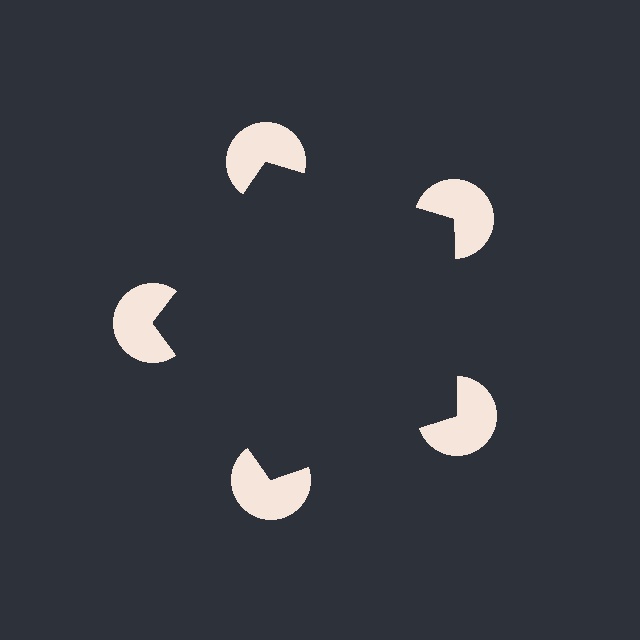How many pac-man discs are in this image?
There are 5 — one at each vertex of the illusory pentagon.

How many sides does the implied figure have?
5 sides.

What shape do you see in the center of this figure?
An illusory pentagon — its edges are inferred from the aligned wedge cuts in the pac-man discs, not physically drawn.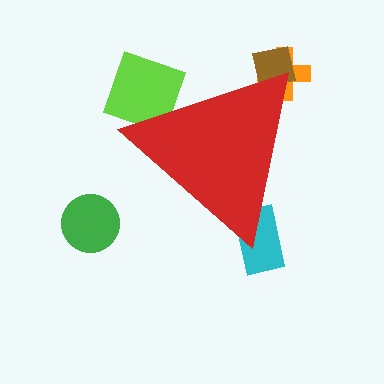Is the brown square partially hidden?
Yes, the brown square is partially hidden behind the red triangle.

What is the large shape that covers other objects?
A red triangle.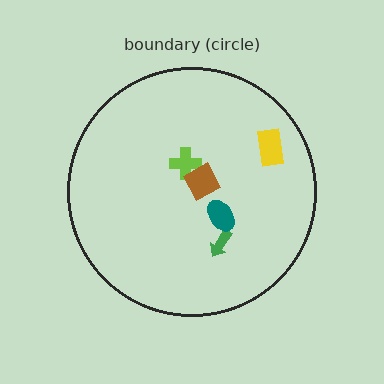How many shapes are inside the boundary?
5 inside, 0 outside.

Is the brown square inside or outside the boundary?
Inside.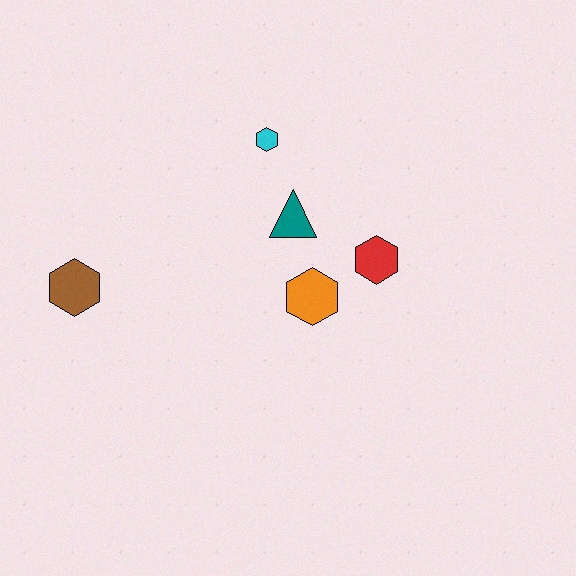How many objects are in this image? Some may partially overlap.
There are 5 objects.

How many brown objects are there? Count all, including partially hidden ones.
There is 1 brown object.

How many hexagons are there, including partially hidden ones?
There are 4 hexagons.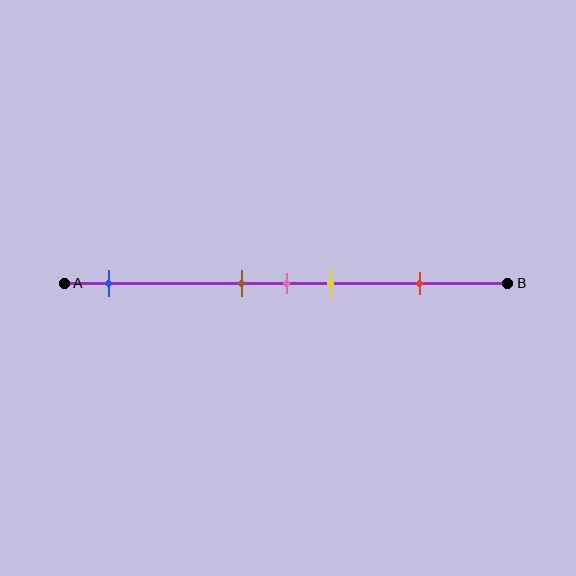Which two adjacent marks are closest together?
The brown and pink marks are the closest adjacent pair.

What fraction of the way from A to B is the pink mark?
The pink mark is approximately 50% (0.5) of the way from A to B.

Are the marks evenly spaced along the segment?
No, the marks are not evenly spaced.